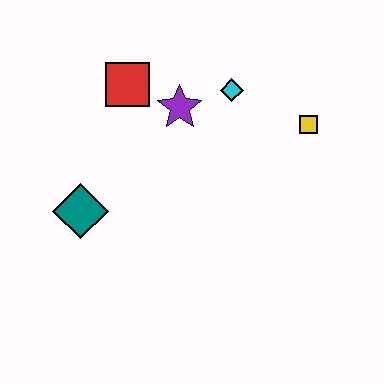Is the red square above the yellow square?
Yes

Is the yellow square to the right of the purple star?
Yes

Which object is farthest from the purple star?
The teal diamond is farthest from the purple star.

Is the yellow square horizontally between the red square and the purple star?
No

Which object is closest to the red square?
The purple star is closest to the red square.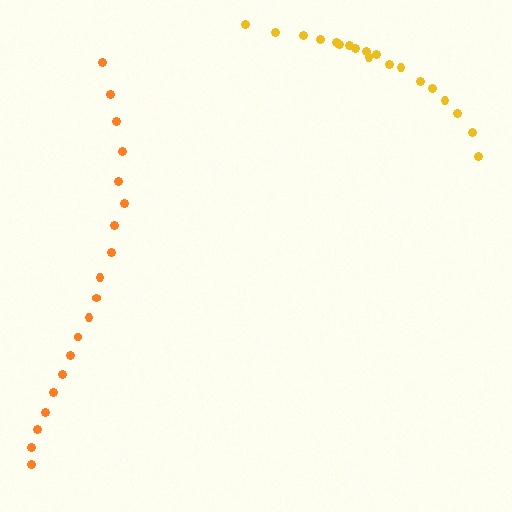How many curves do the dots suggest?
There are 2 distinct paths.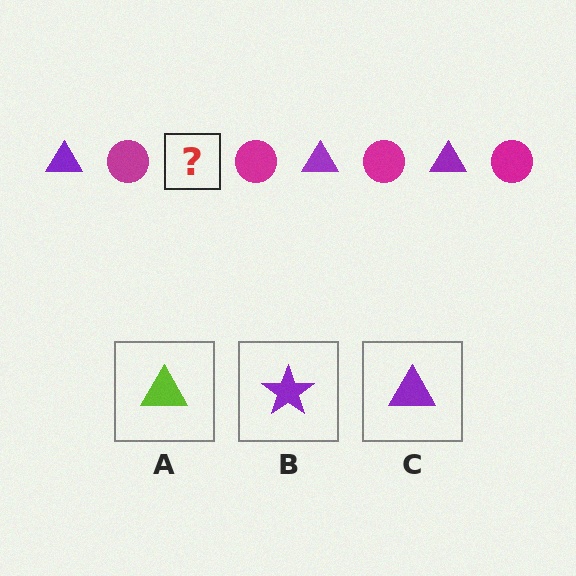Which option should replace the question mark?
Option C.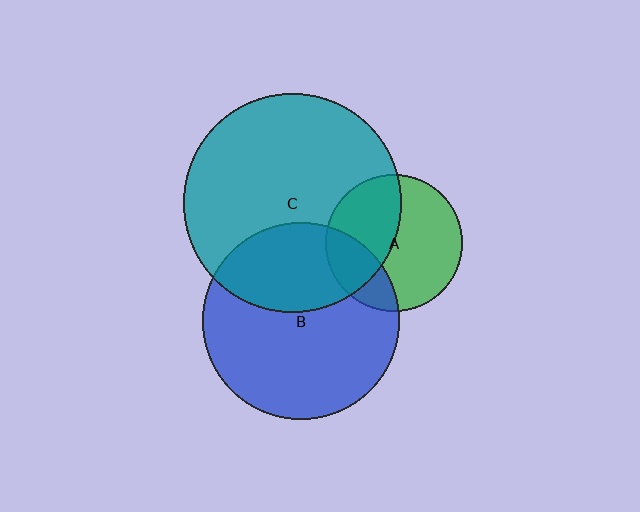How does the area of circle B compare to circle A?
Approximately 2.1 times.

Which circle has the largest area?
Circle C (teal).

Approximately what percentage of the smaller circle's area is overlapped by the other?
Approximately 45%.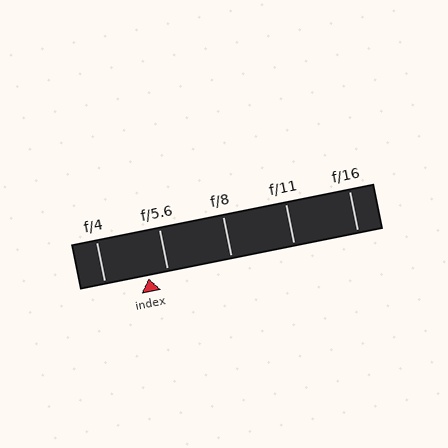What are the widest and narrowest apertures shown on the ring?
The widest aperture shown is f/4 and the narrowest is f/16.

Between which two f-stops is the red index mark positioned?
The index mark is between f/4 and f/5.6.